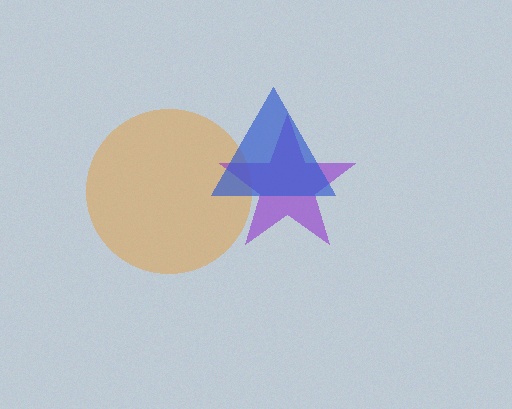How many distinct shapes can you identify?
There are 3 distinct shapes: an orange circle, a purple star, a blue triangle.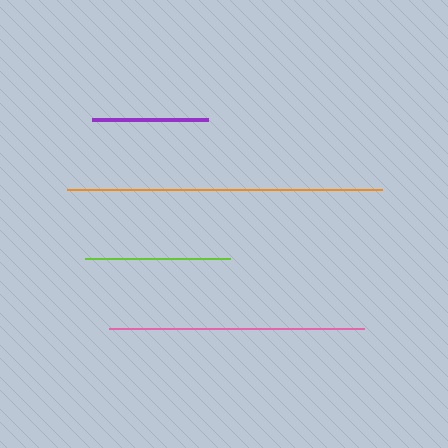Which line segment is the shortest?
The purple line is the shortest at approximately 116 pixels.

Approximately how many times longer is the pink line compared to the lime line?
The pink line is approximately 1.8 times the length of the lime line.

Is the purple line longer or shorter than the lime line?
The lime line is longer than the purple line.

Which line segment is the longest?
The orange line is the longest at approximately 316 pixels.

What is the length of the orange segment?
The orange segment is approximately 316 pixels long.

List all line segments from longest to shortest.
From longest to shortest: orange, pink, lime, purple.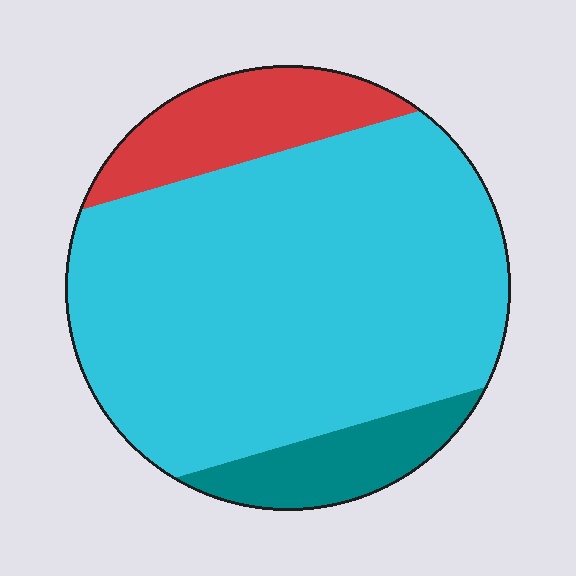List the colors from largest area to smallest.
From largest to smallest: cyan, red, teal.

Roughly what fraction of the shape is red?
Red takes up less than a quarter of the shape.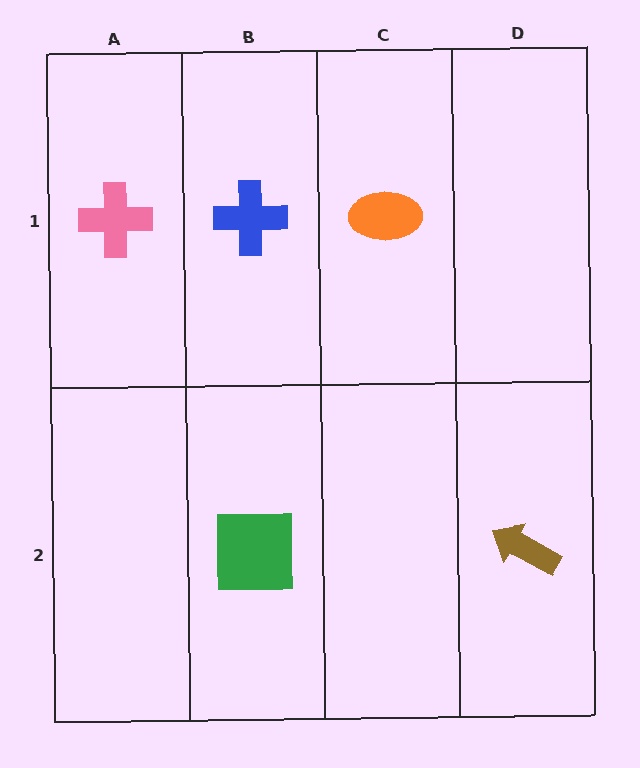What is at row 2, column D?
A brown arrow.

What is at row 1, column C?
An orange ellipse.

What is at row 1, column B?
A blue cross.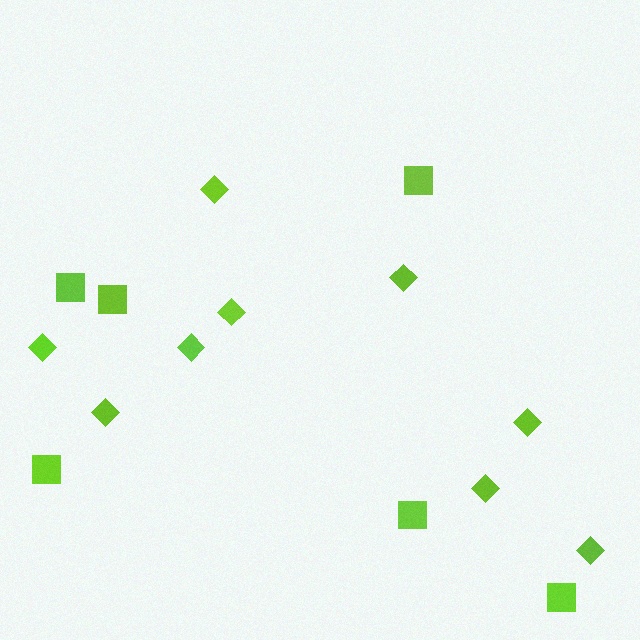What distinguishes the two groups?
There are 2 groups: one group of diamonds (9) and one group of squares (6).